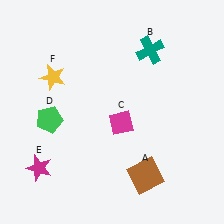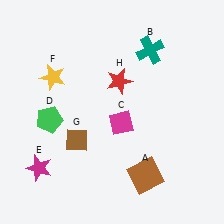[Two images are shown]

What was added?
A brown diamond (G), a red star (H) were added in Image 2.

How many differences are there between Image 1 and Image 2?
There are 2 differences between the two images.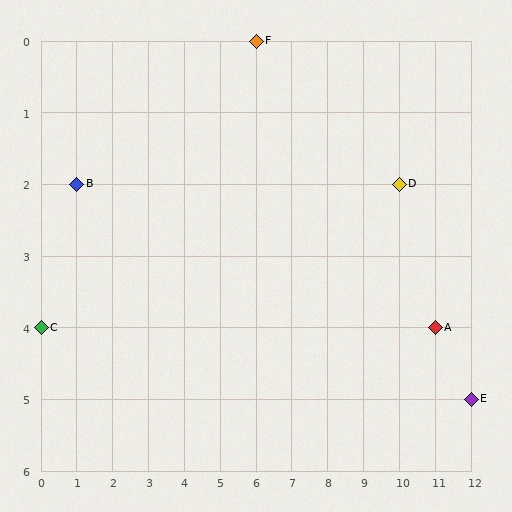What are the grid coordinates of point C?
Point C is at grid coordinates (0, 4).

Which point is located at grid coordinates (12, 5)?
Point E is at (12, 5).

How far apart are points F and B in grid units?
Points F and B are 5 columns and 2 rows apart (about 5.4 grid units diagonally).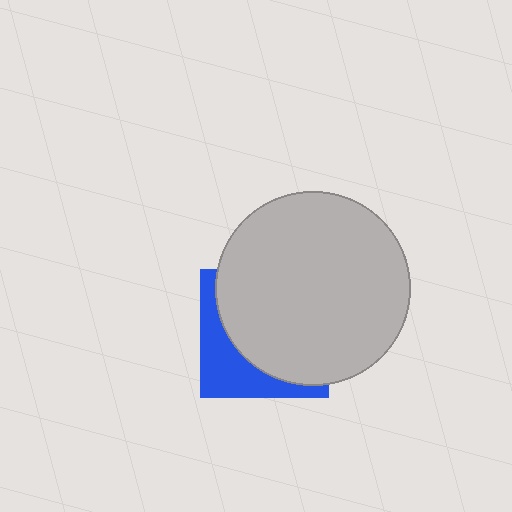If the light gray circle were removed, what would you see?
You would see the complete blue square.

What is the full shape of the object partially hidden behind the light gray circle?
The partially hidden object is a blue square.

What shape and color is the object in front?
The object in front is a light gray circle.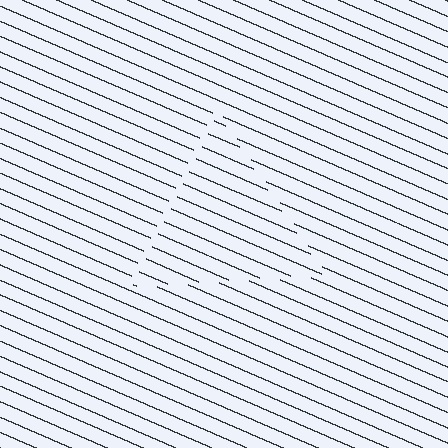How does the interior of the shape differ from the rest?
The interior of the shape contains the same grating, shifted by half a period — the contour is defined by the phase discontinuity where line-ends from the inner and outer gratings abut.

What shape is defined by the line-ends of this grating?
An illusory triangle. The interior of the shape contains the same grating, shifted by half a period — the contour is defined by the phase discontinuity where line-ends from the inner and outer gratings abut.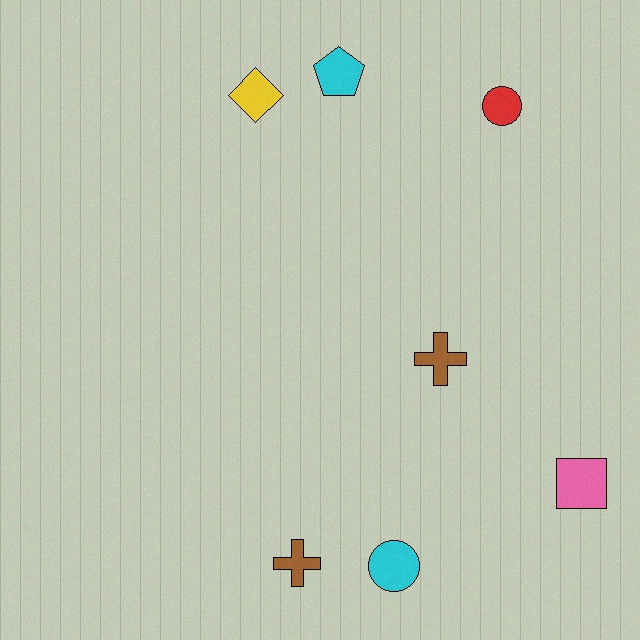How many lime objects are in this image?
There are no lime objects.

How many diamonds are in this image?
There is 1 diamond.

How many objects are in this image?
There are 7 objects.